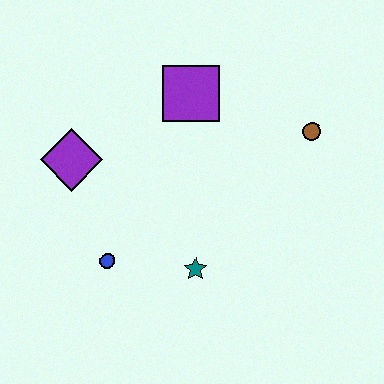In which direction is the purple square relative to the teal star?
The purple square is above the teal star.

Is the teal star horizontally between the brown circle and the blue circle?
Yes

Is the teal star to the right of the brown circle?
No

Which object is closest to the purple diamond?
The blue circle is closest to the purple diamond.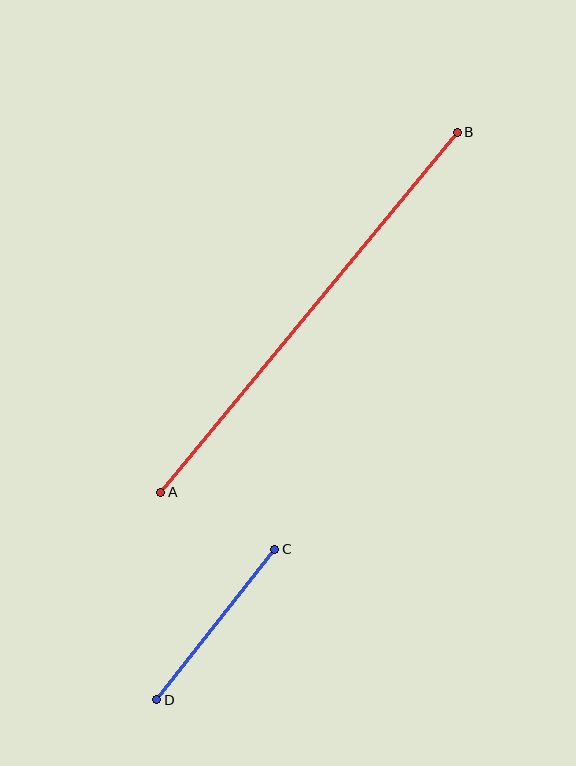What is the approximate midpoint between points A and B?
The midpoint is at approximately (309, 312) pixels.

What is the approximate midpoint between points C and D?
The midpoint is at approximately (216, 625) pixels.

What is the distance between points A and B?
The distance is approximately 466 pixels.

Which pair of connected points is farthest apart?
Points A and B are farthest apart.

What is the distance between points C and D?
The distance is approximately 191 pixels.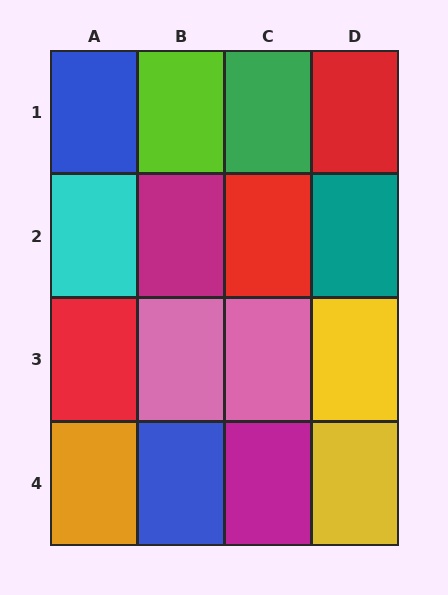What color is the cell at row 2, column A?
Cyan.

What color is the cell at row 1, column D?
Red.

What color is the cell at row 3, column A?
Red.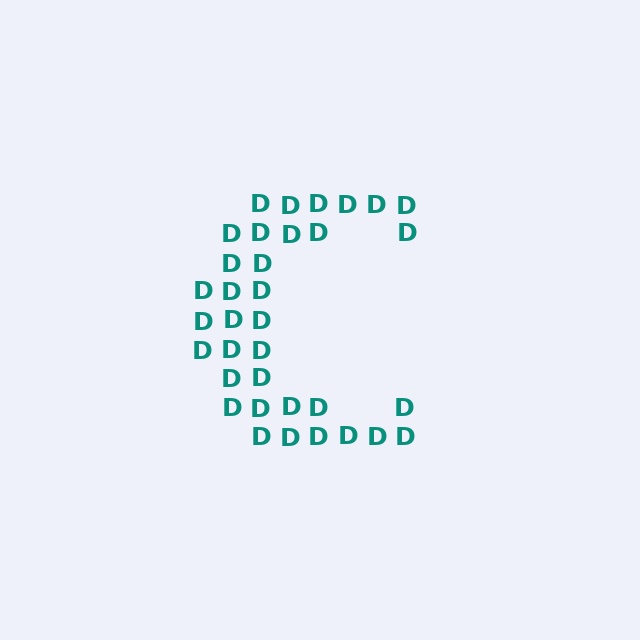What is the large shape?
The large shape is the letter C.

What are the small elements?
The small elements are letter D's.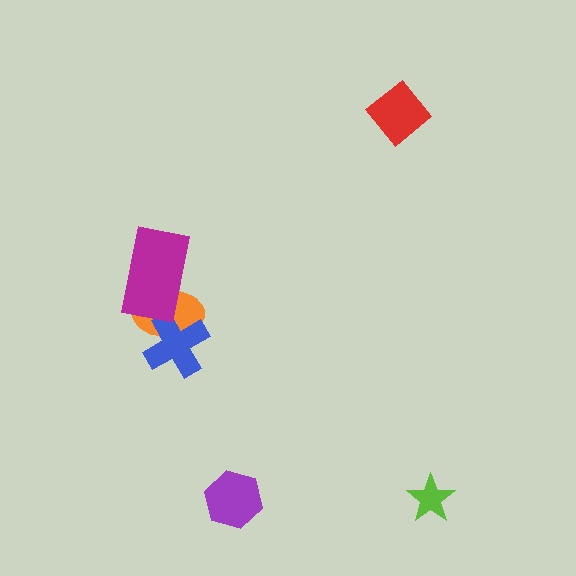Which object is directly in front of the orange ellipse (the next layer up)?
The blue cross is directly in front of the orange ellipse.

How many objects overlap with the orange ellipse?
2 objects overlap with the orange ellipse.